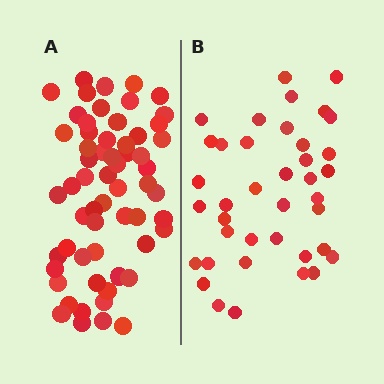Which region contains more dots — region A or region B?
Region A (the left region) has more dots.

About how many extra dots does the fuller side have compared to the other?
Region A has approximately 20 more dots than region B.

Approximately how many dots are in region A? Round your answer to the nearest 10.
About 60 dots.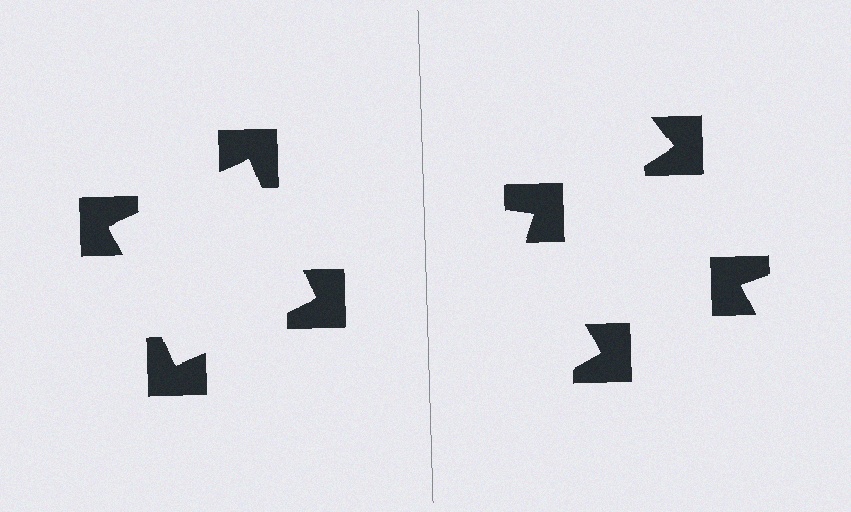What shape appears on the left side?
An illusory square.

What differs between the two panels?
The notched squares are positioned identically on both sides; only the wedge orientations differ. On the left they align to a square; on the right they are misaligned.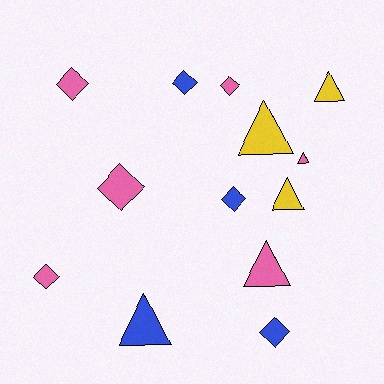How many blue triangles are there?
There is 1 blue triangle.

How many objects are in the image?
There are 13 objects.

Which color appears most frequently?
Pink, with 6 objects.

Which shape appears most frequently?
Diamond, with 7 objects.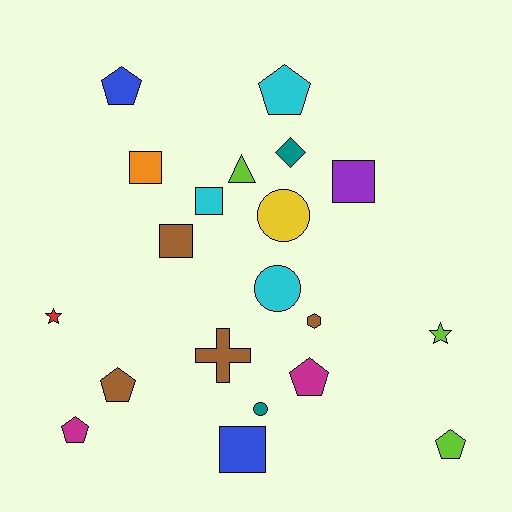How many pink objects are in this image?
There are no pink objects.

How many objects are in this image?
There are 20 objects.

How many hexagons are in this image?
There is 1 hexagon.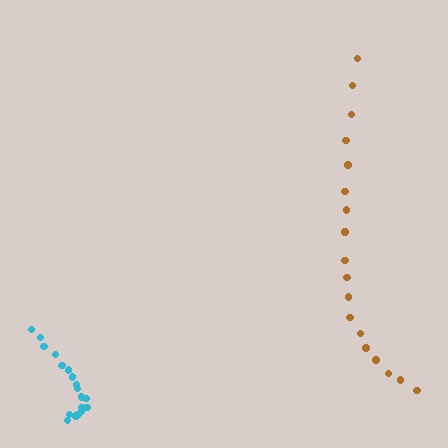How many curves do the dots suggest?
There are 2 distinct paths.